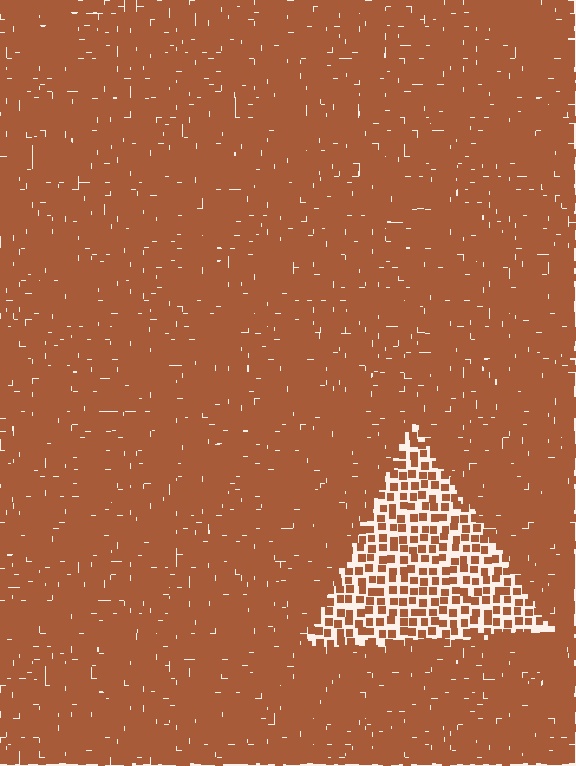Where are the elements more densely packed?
The elements are more densely packed outside the triangle boundary.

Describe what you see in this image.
The image contains small brown elements arranged at two different densities. A triangle-shaped region is visible where the elements are less densely packed than the surrounding area.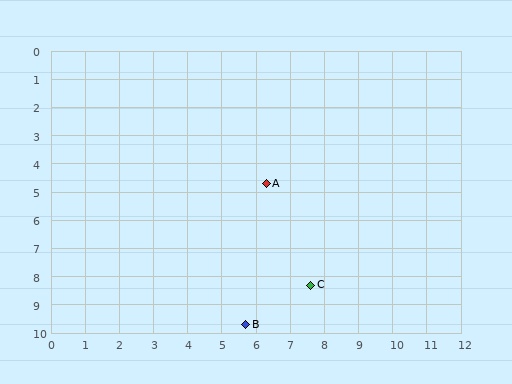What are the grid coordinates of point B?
Point B is at approximately (5.7, 9.7).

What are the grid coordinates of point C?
Point C is at approximately (7.6, 8.3).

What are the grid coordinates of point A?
Point A is at approximately (6.3, 4.7).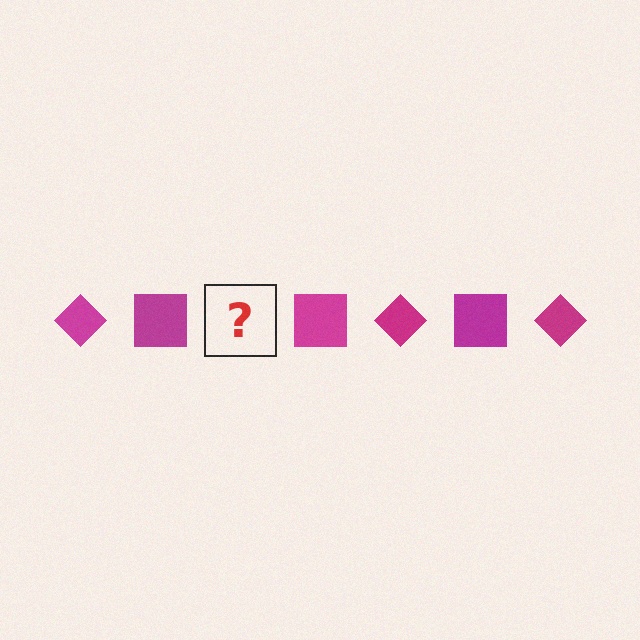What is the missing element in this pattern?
The missing element is a magenta diamond.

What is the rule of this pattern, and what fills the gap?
The rule is that the pattern cycles through diamond, square shapes in magenta. The gap should be filled with a magenta diamond.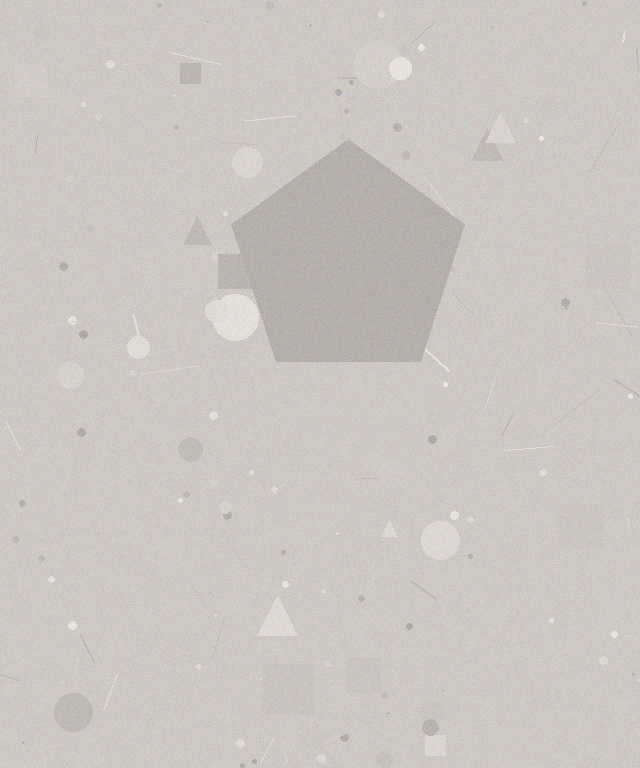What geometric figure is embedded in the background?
A pentagon is embedded in the background.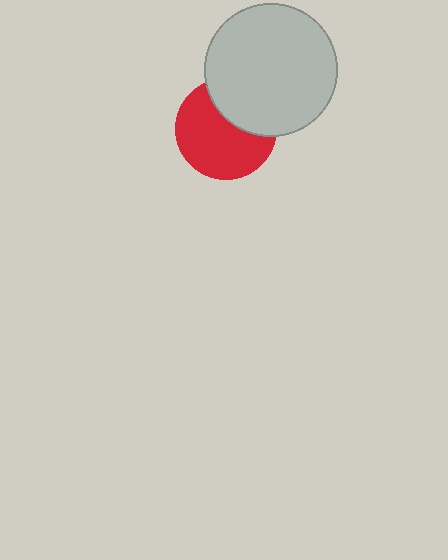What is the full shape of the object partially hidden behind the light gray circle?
The partially hidden object is a red circle.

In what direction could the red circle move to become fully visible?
The red circle could move toward the lower-left. That would shift it out from behind the light gray circle entirely.